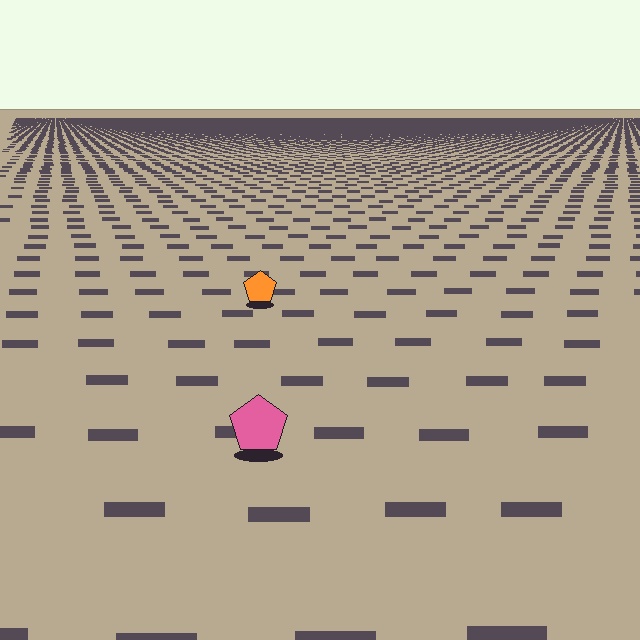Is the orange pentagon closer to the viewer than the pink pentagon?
No. The pink pentagon is closer — you can tell from the texture gradient: the ground texture is coarser near it.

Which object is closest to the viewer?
The pink pentagon is closest. The texture marks near it are larger and more spread out.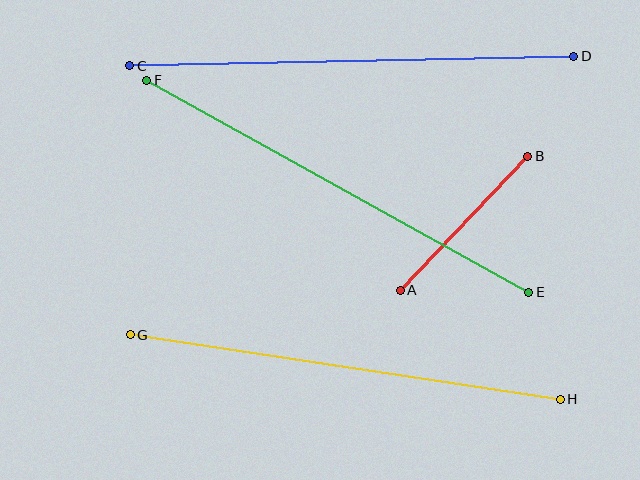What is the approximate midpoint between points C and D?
The midpoint is at approximately (352, 61) pixels.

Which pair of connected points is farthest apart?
Points C and D are farthest apart.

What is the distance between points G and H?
The distance is approximately 435 pixels.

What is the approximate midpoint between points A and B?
The midpoint is at approximately (464, 223) pixels.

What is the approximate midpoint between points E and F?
The midpoint is at approximately (338, 186) pixels.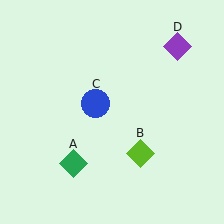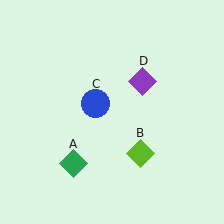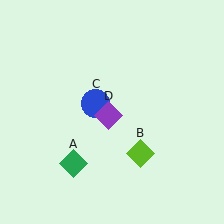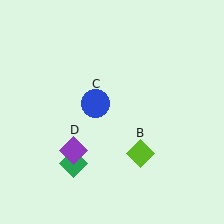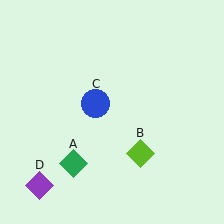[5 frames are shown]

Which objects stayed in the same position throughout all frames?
Green diamond (object A) and lime diamond (object B) and blue circle (object C) remained stationary.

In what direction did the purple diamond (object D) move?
The purple diamond (object D) moved down and to the left.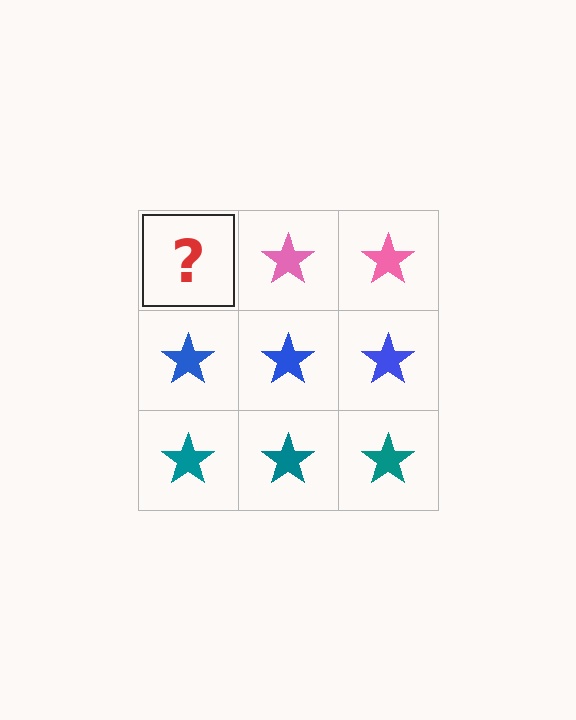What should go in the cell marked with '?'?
The missing cell should contain a pink star.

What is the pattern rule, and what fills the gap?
The rule is that each row has a consistent color. The gap should be filled with a pink star.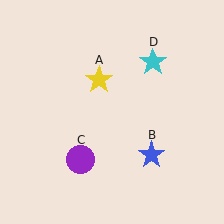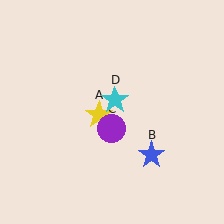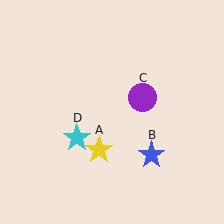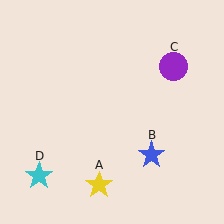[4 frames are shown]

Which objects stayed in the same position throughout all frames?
Blue star (object B) remained stationary.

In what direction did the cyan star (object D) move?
The cyan star (object D) moved down and to the left.